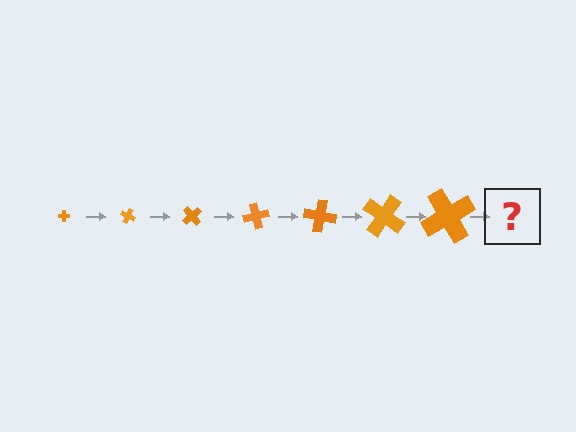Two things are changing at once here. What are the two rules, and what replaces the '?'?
The two rules are that the cross grows larger each step and it rotates 25 degrees each step. The '?' should be a cross, larger than the previous one and rotated 175 degrees from the start.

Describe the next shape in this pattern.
It should be a cross, larger than the previous one and rotated 175 degrees from the start.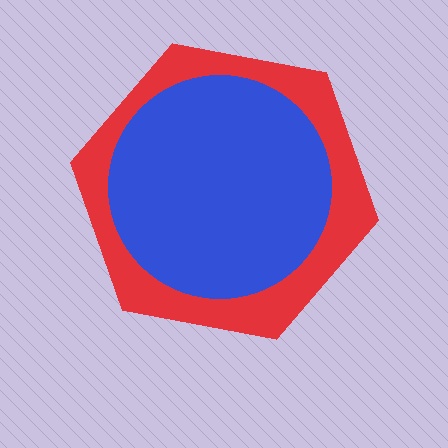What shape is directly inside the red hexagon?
The blue circle.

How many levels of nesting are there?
2.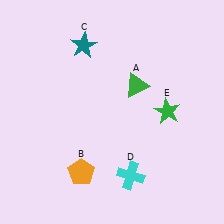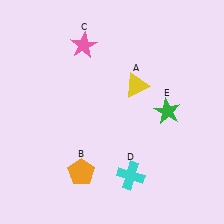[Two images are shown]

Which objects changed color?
A changed from green to yellow. C changed from teal to pink.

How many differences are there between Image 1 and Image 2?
There are 2 differences between the two images.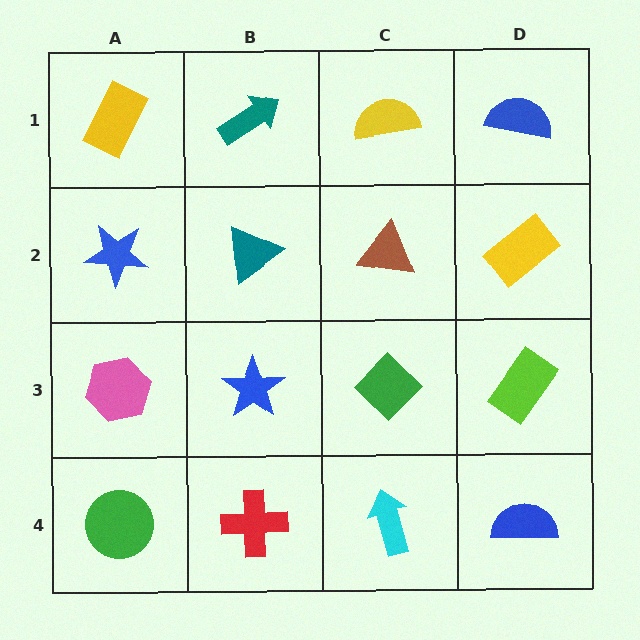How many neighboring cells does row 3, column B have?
4.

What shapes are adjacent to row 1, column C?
A brown triangle (row 2, column C), a teal arrow (row 1, column B), a blue semicircle (row 1, column D).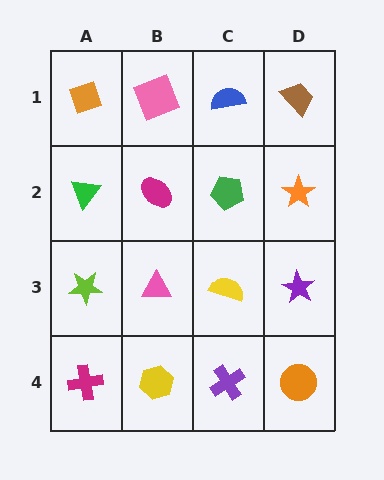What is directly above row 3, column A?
A green triangle.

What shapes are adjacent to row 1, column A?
A green triangle (row 2, column A), a pink square (row 1, column B).